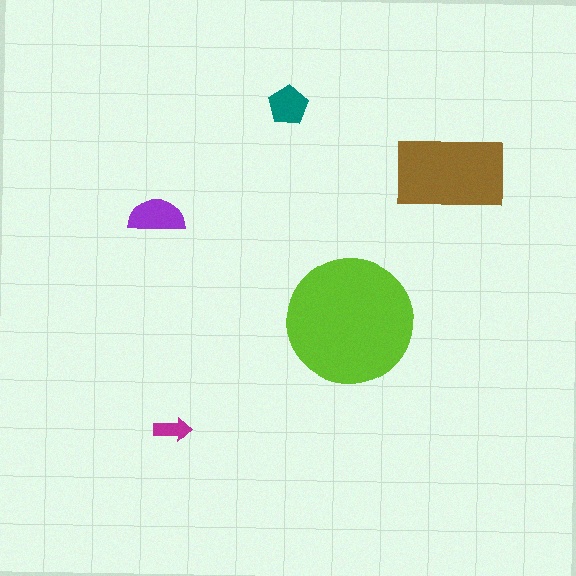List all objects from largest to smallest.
The lime circle, the brown rectangle, the purple semicircle, the teal pentagon, the magenta arrow.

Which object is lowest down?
The magenta arrow is bottommost.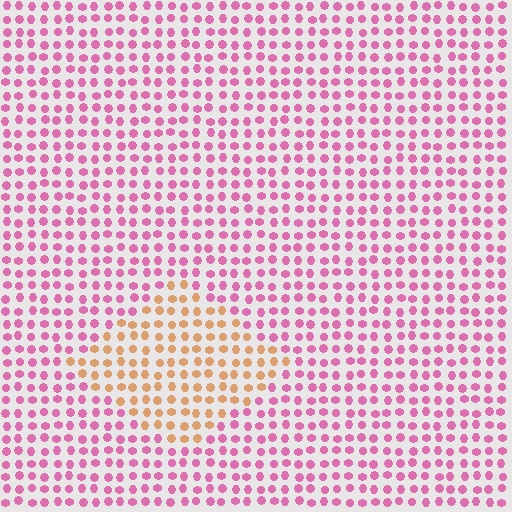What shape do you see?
I see a diamond.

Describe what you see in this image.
The image is filled with small pink elements in a uniform arrangement. A diamond-shaped region is visible where the elements are tinted to a slightly different hue, forming a subtle color boundary.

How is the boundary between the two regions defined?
The boundary is defined purely by a slight shift in hue (about 62 degrees). Spacing, size, and orientation are identical on both sides.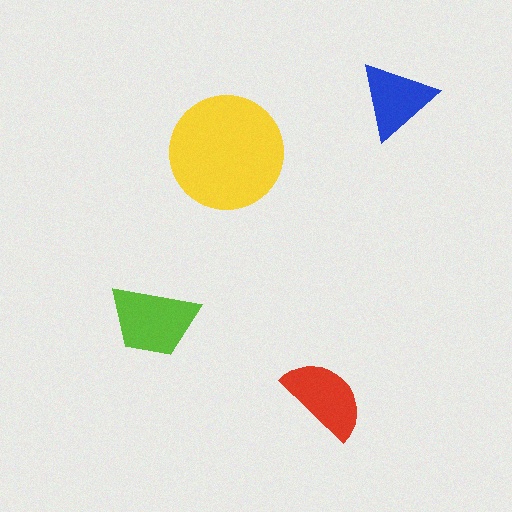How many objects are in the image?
There are 4 objects in the image.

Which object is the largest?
The yellow circle.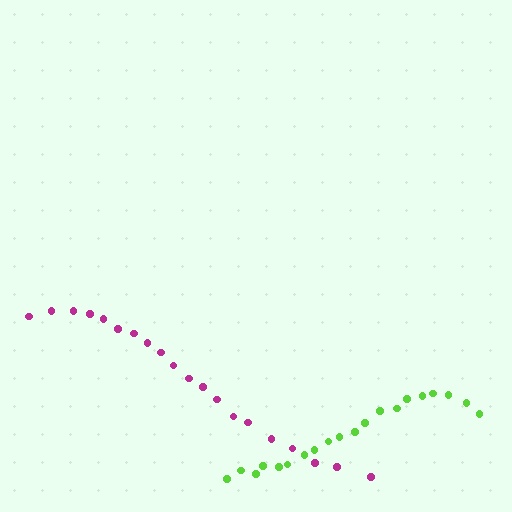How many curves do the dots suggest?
There are 2 distinct paths.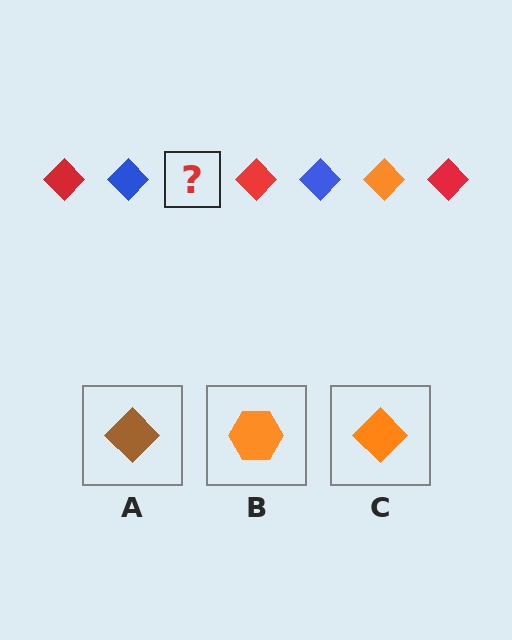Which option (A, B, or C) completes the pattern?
C.